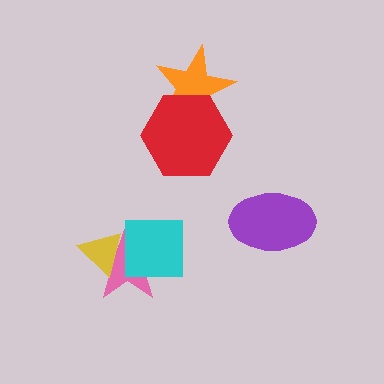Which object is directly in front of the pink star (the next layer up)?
The yellow triangle is directly in front of the pink star.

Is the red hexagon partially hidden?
No, no other shape covers it.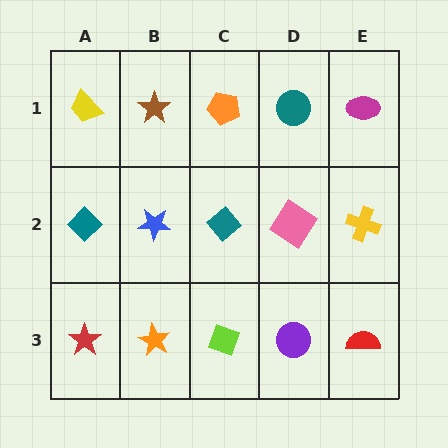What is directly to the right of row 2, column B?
A teal diamond.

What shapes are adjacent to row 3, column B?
A blue star (row 2, column B), a red star (row 3, column A), a lime diamond (row 3, column C).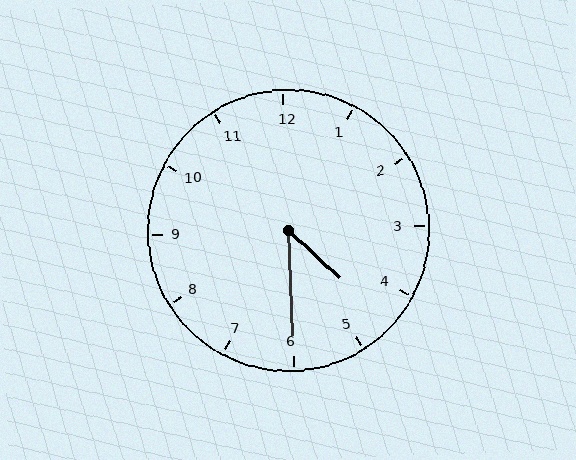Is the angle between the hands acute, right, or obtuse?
It is acute.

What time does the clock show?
4:30.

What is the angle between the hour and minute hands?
Approximately 45 degrees.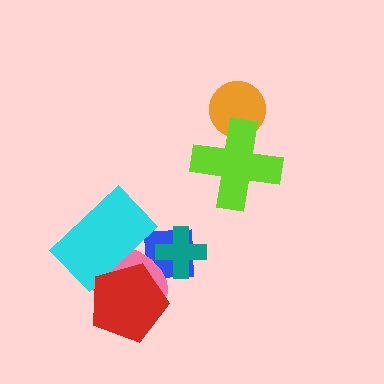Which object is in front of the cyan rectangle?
The red pentagon is in front of the cyan rectangle.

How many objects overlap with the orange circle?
1 object overlaps with the orange circle.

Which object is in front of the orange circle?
The lime cross is in front of the orange circle.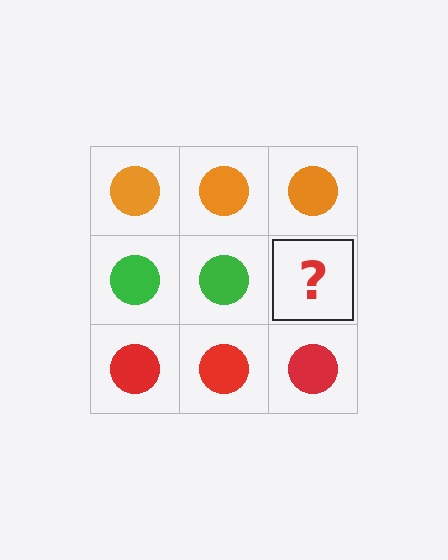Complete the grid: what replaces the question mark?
The question mark should be replaced with a green circle.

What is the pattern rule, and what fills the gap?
The rule is that each row has a consistent color. The gap should be filled with a green circle.